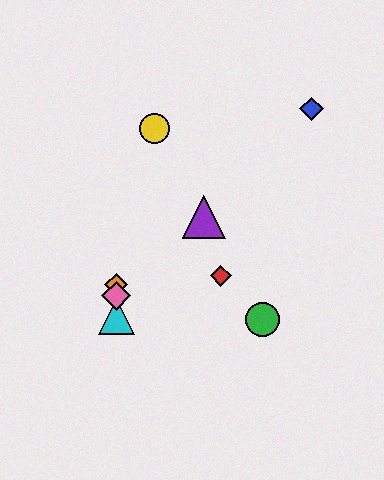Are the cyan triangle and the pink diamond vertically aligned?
Yes, both are at x≈116.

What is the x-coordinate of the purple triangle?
The purple triangle is at x≈204.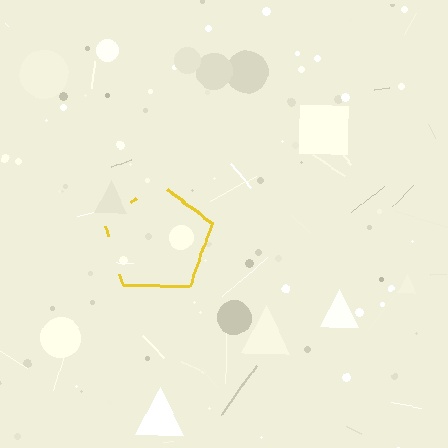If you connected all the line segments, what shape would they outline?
They would outline a pentagon.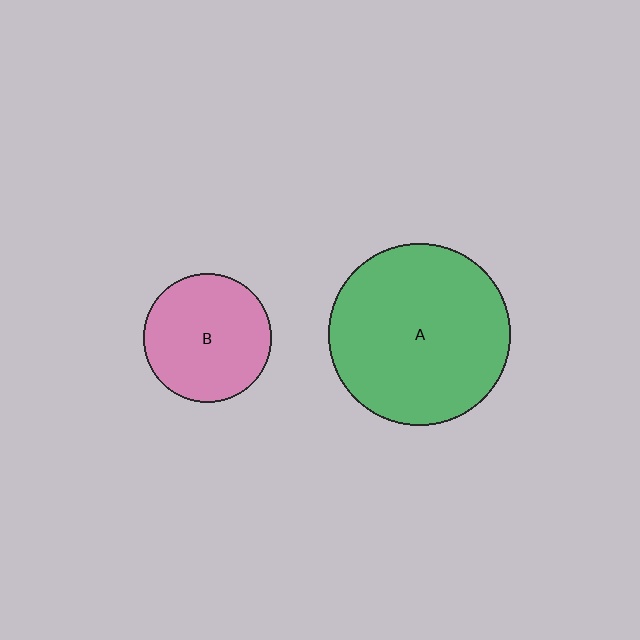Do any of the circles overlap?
No, none of the circles overlap.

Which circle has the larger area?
Circle A (green).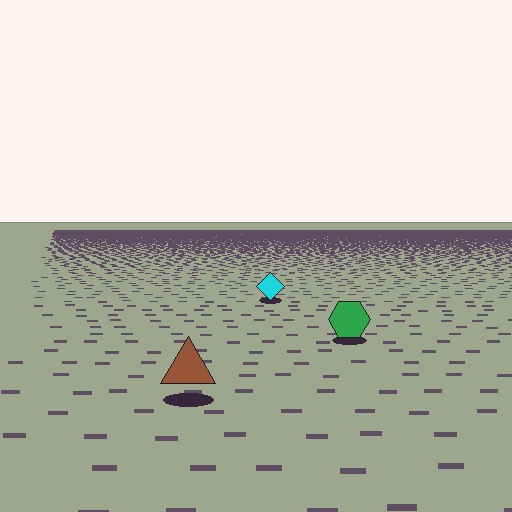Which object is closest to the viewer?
The brown triangle is closest. The texture marks near it are larger and more spread out.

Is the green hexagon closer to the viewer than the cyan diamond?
Yes. The green hexagon is closer — you can tell from the texture gradient: the ground texture is coarser near it.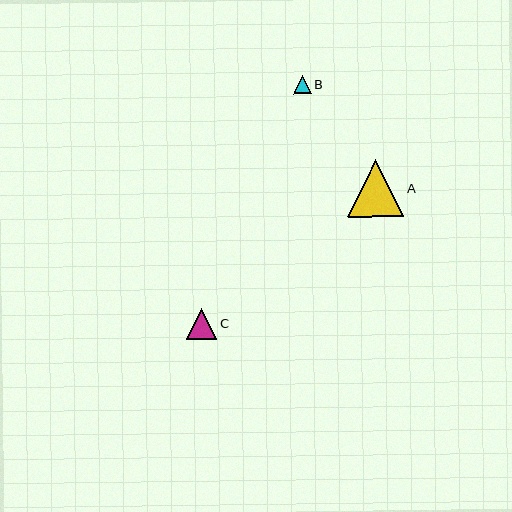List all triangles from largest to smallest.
From largest to smallest: A, C, B.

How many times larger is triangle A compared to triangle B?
Triangle A is approximately 3.2 times the size of triangle B.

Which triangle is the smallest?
Triangle B is the smallest with a size of approximately 18 pixels.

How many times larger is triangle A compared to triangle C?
Triangle A is approximately 1.8 times the size of triangle C.